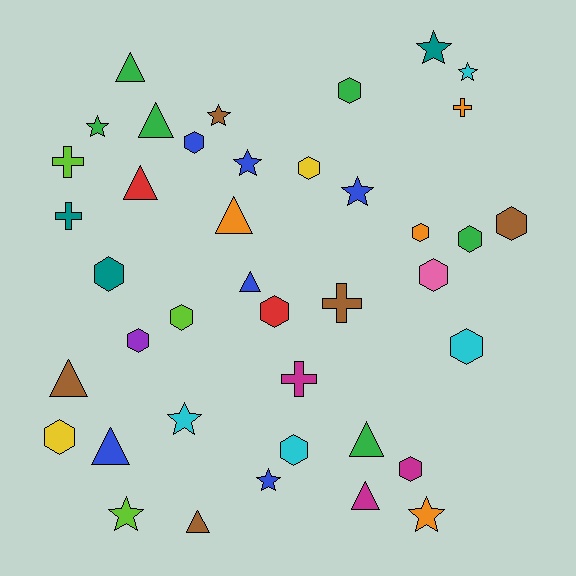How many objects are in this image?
There are 40 objects.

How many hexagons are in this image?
There are 15 hexagons.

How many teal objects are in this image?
There are 3 teal objects.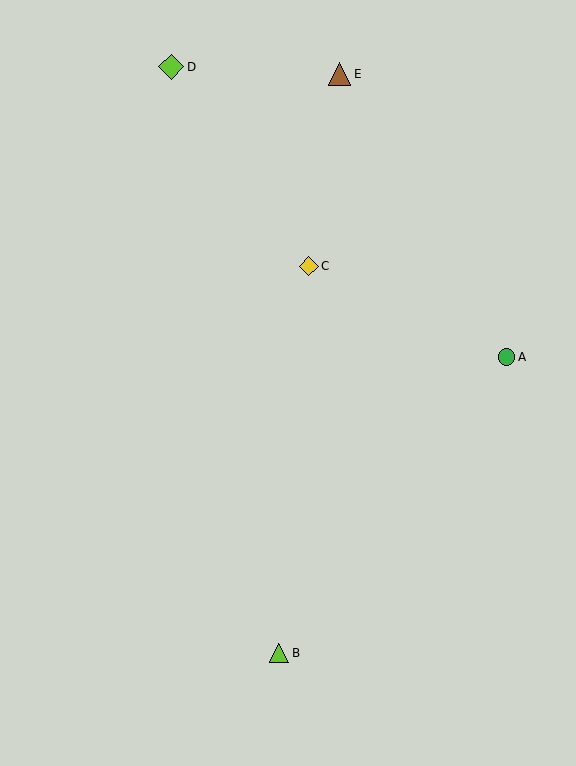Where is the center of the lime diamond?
The center of the lime diamond is at (171, 67).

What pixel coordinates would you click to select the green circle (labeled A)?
Click at (506, 357) to select the green circle A.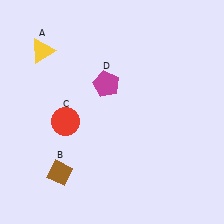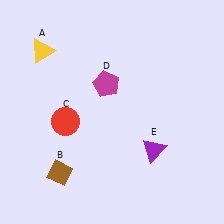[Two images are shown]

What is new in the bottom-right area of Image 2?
A purple triangle (E) was added in the bottom-right area of Image 2.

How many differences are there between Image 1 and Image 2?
There is 1 difference between the two images.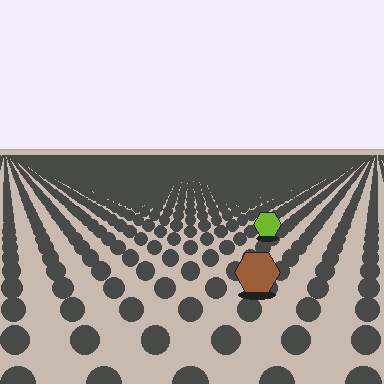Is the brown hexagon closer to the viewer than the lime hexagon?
Yes. The brown hexagon is closer — you can tell from the texture gradient: the ground texture is coarser near it.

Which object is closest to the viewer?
The brown hexagon is closest. The texture marks near it are larger and more spread out.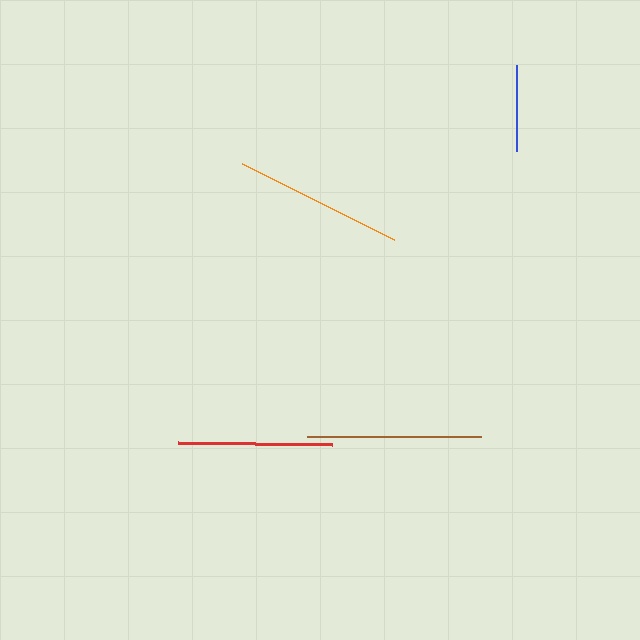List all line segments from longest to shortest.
From longest to shortest: brown, orange, red, blue.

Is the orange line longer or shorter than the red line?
The orange line is longer than the red line.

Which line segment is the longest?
The brown line is the longest at approximately 173 pixels.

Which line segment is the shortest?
The blue line is the shortest at approximately 85 pixels.